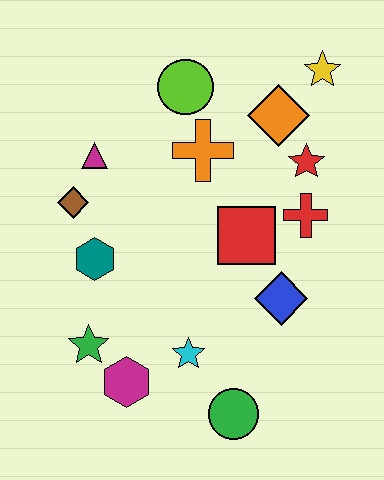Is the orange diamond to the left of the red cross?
Yes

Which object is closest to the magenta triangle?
The brown diamond is closest to the magenta triangle.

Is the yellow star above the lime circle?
Yes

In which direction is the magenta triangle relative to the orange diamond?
The magenta triangle is to the left of the orange diamond.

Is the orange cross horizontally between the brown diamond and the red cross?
Yes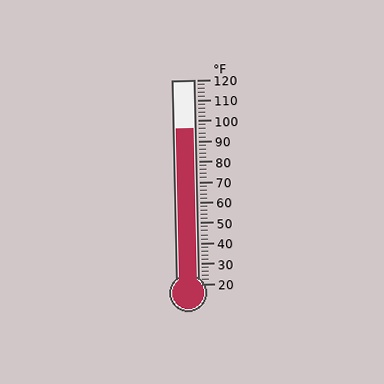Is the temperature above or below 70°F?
The temperature is above 70°F.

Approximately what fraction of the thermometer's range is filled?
The thermometer is filled to approximately 75% of its range.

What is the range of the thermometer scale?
The thermometer scale ranges from 20°F to 120°F.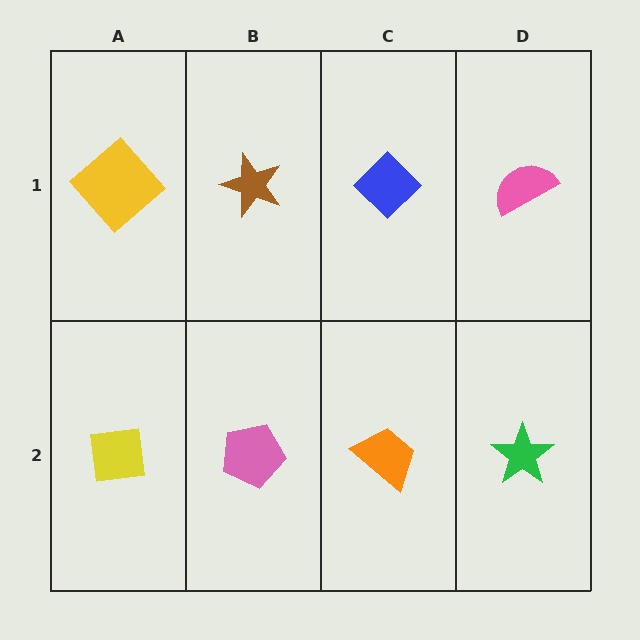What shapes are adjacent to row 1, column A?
A yellow square (row 2, column A), a brown star (row 1, column B).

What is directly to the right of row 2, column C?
A green star.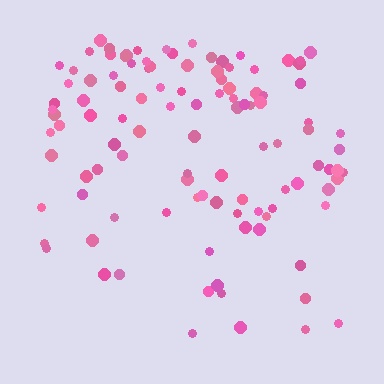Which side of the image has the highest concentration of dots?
The top.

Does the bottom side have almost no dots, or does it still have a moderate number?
Still a moderate number, just noticeably fewer than the top.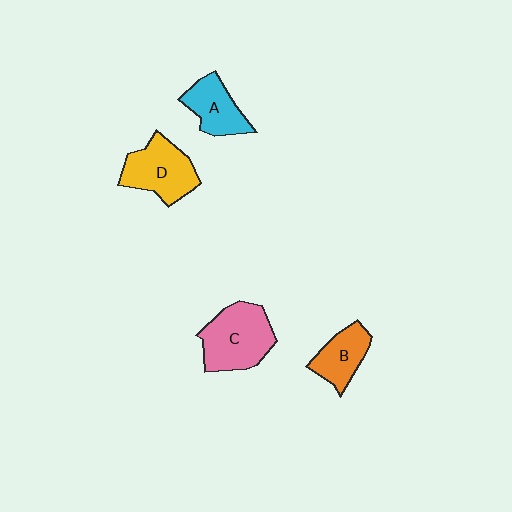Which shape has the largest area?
Shape C (pink).